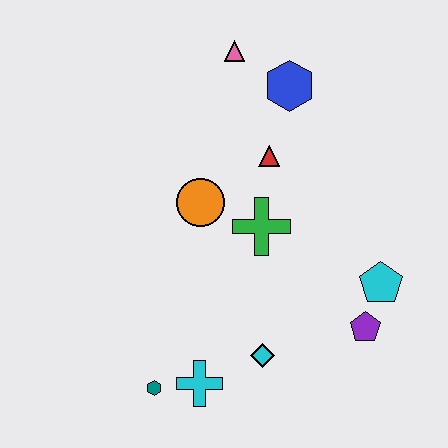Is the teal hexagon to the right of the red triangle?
No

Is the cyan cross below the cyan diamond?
Yes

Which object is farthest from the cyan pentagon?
The pink triangle is farthest from the cyan pentagon.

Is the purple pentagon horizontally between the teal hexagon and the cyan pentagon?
Yes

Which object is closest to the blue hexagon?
The pink triangle is closest to the blue hexagon.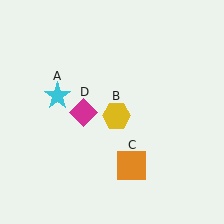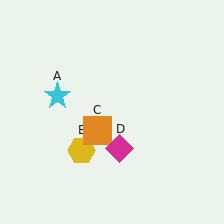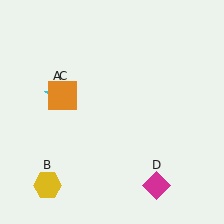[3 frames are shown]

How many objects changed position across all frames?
3 objects changed position: yellow hexagon (object B), orange square (object C), magenta diamond (object D).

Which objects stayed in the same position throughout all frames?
Cyan star (object A) remained stationary.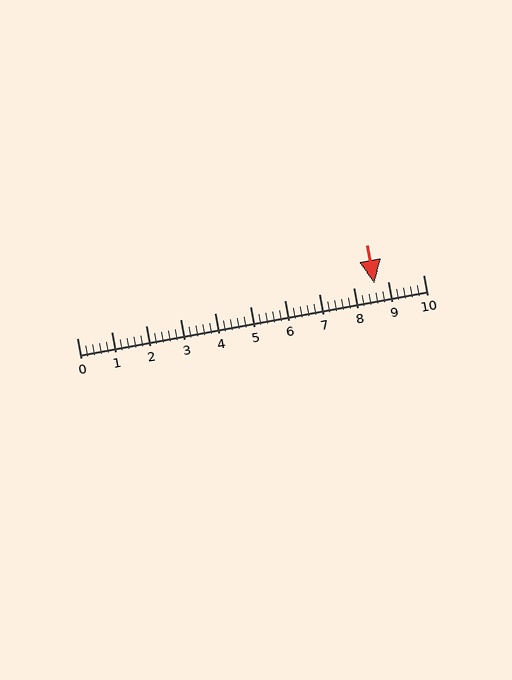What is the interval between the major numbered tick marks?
The major tick marks are spaced 1 units apart.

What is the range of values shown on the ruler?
The ruler shows values from 0 to 10.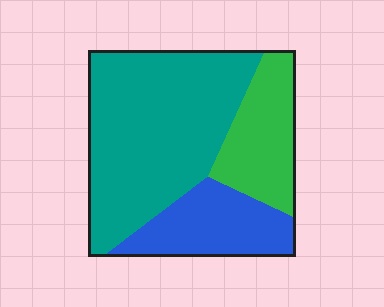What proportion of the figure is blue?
Blue covers 22% of the figure.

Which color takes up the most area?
Teal, at roughly 55%.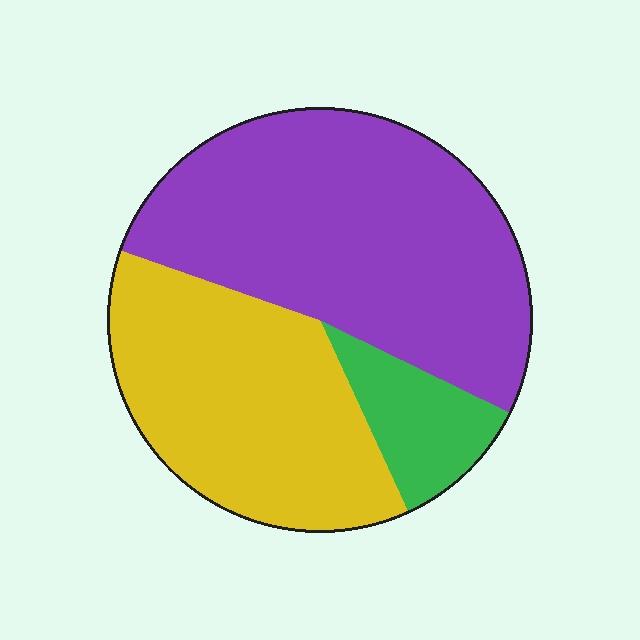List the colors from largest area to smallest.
From largest to smallest: purple, yellow, green.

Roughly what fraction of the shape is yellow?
Yellow takes up about three eighths (3/8) of the shape.